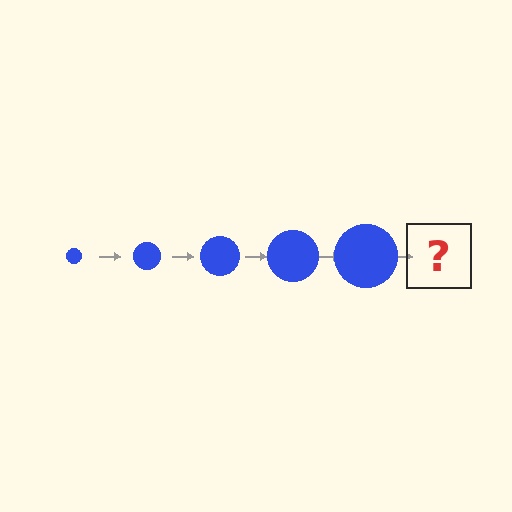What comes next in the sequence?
The next element should be a blue circle, larger than the previous one.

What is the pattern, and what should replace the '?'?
The pattern is that the circle gets progressively larger each step. The '?' should be a blue circle, larger than the previous one.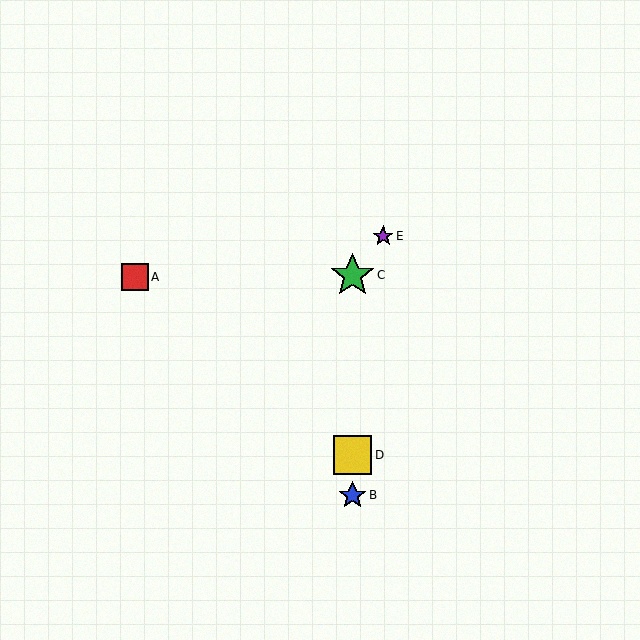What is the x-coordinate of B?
Object B is at x≈353.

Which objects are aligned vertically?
Objects B, C, D are aligned vertically.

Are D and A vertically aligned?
No, D is at x≈353 and A is at x≈135.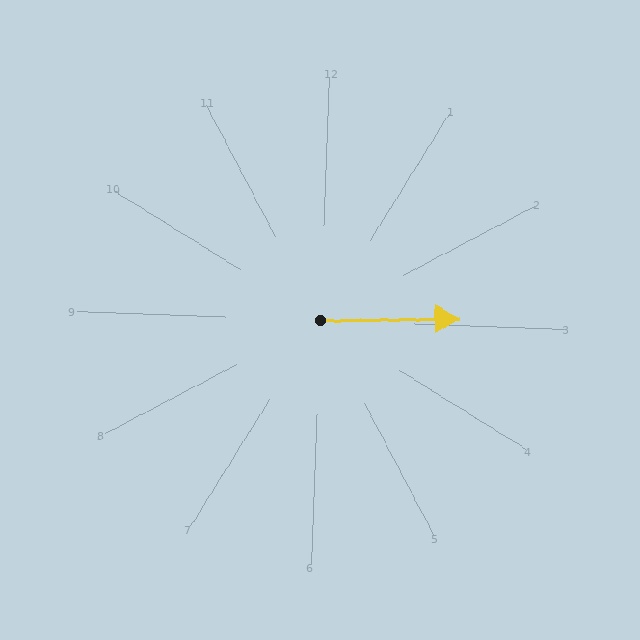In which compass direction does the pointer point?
East.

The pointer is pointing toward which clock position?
Roughly 3 o'clock.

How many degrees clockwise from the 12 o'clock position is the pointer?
Approximately 87 degrees.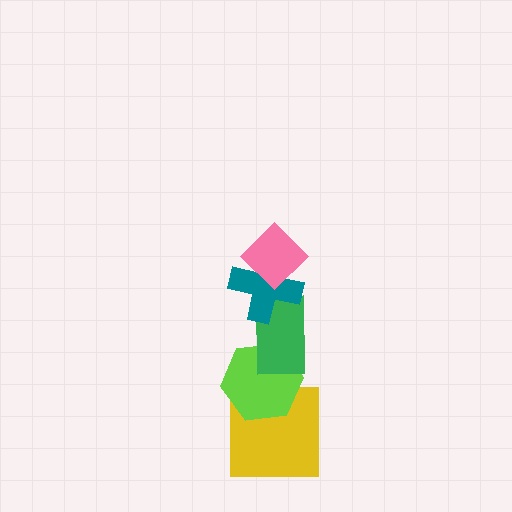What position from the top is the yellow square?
The yellow square is 5th from the top.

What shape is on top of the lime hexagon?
The green rectangle is on top of the lime hexagon.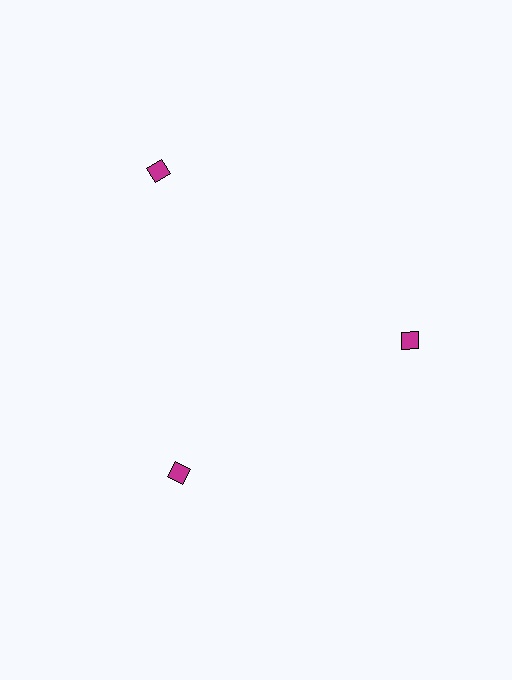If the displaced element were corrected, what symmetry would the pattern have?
It would have 3-fold rotational symmetry — the pattern would map onto itself every 120 degrees.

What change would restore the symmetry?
The symmetry would be restored by moving it inward, back onto the ring so that all 3 diamonds sit at equal angles and equal distance from the center.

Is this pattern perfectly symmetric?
No. The 3 magenta diamonds are arranged in a ring, but one element near the 11 o'clock position is pushed outward from the center, breaking the 3-fold rotational symmetry.